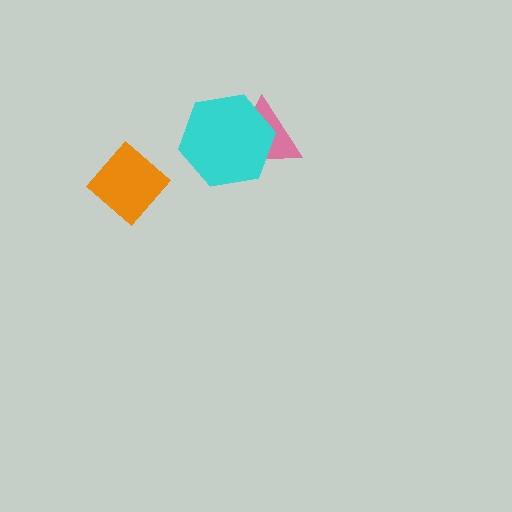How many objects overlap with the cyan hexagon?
1 object overlaps with the cyan hexagon.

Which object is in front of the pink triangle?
The cyan hexagon is in front of the pink triangle.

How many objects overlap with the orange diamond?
0 objects overlap with the orange diamond.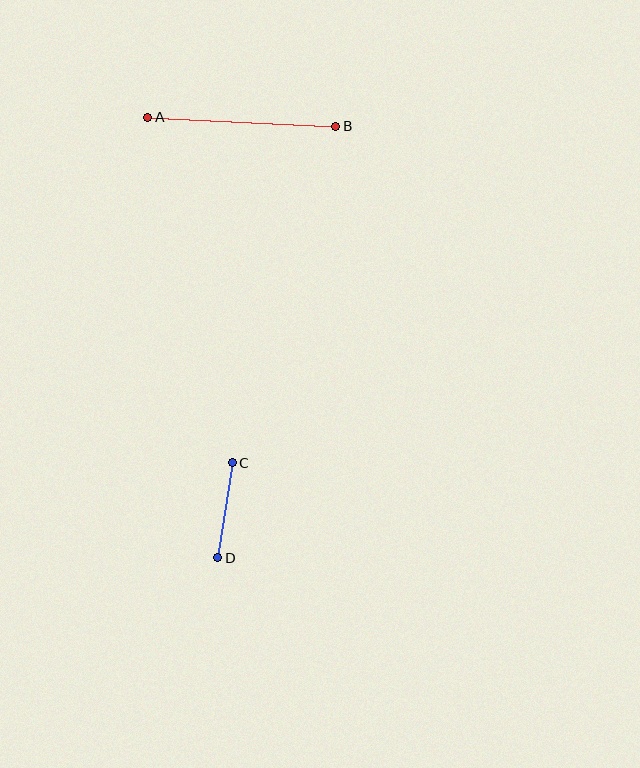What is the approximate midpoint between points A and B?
The midpoint is at approximately (242, 122) pixels.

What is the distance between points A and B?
The distance is approximately 188 pixels.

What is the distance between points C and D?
The distance is approximately 96 pixels.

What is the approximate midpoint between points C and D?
The midpoint is at approximately (225, 510) pixels.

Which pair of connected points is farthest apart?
Points A and B are farthest apart.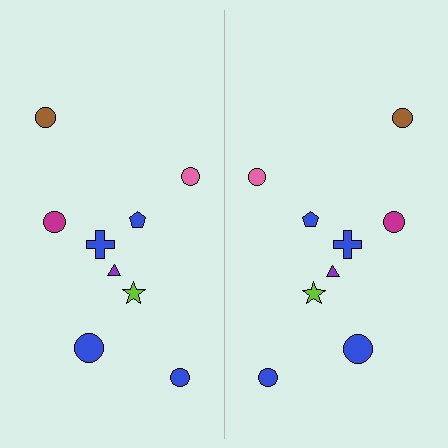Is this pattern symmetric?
Yes, this pattern has bilateral (reflection) symmetry.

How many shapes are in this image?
There are 18 shapes in this image.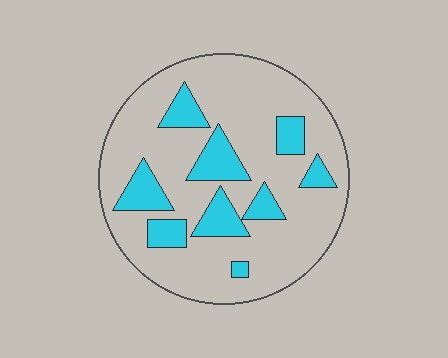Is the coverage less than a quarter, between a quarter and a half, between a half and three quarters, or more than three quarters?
Less than a quarter.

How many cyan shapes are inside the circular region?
9.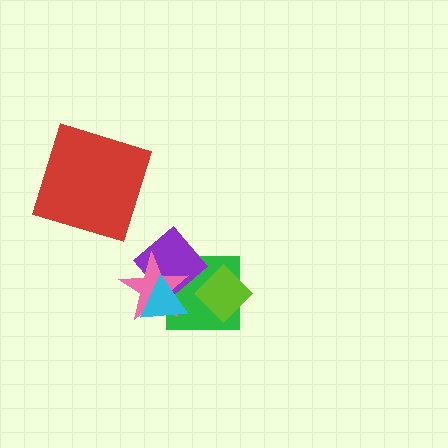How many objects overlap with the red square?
0 objects overlap with the red square.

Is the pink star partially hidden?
Yes, it is partially covered by another shape.